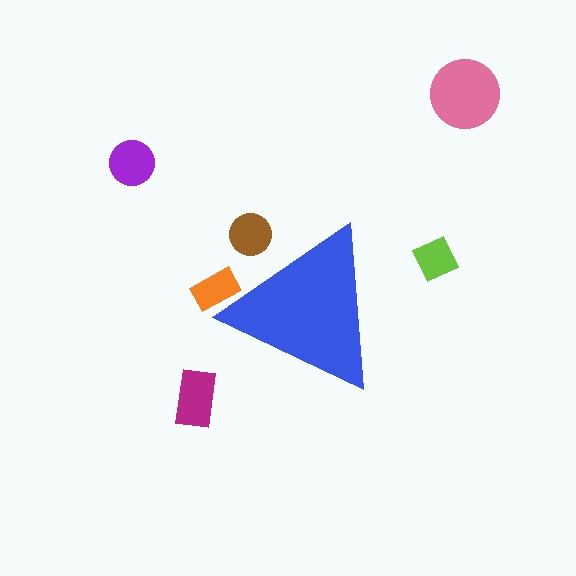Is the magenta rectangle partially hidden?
No, the magenta rectangle is fully visible.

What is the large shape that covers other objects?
A blue triangle.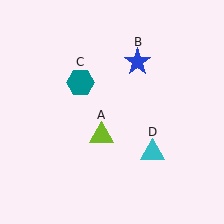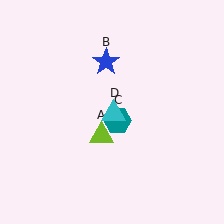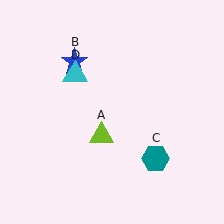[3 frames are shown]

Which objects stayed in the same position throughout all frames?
Lime triangle (object A) remained stationary.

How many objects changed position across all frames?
3 objects changed position: blue star (object B), teal hexagon (object C), cyan triangle (object D).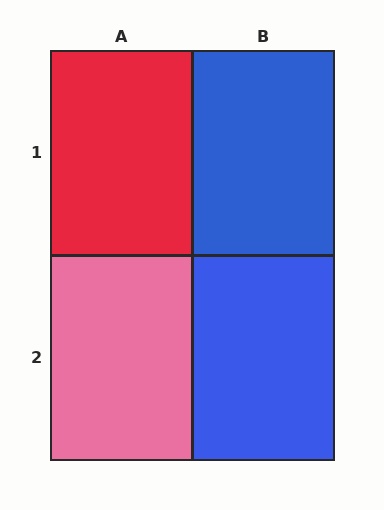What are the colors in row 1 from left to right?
Red, blue.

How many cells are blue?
2 cells are blue.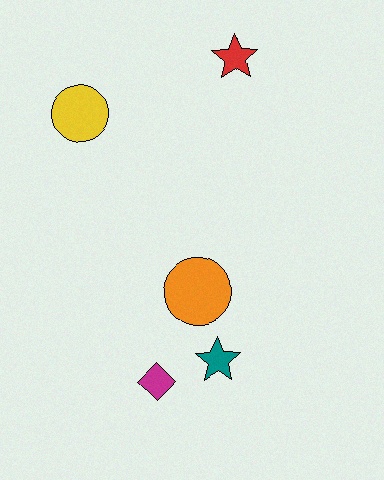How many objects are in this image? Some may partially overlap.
There are 5 objects.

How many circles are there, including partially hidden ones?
There are 2 circles.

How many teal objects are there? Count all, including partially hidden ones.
There is 1 teal object.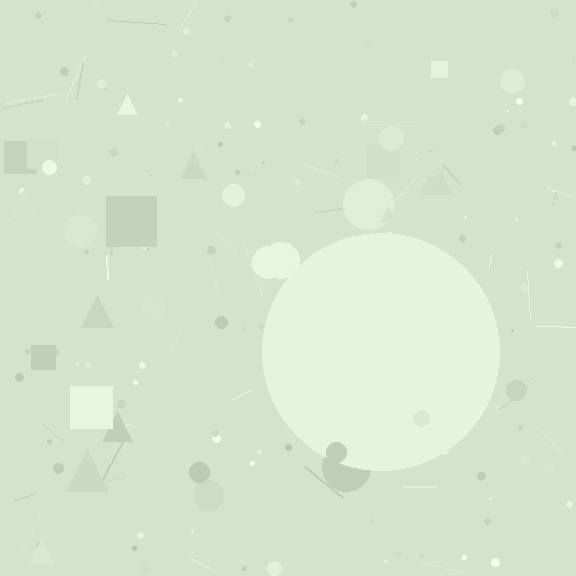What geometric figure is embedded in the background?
A circle is embedded in the background.